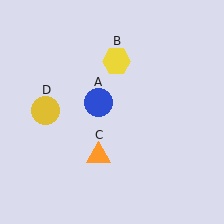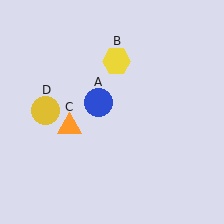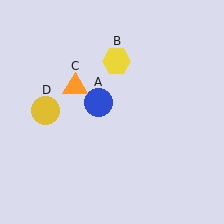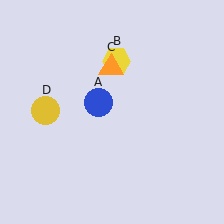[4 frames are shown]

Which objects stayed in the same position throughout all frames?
Blue circle (object A) and yellow hexagon (object B) and yellow circle (object D) remained stationary.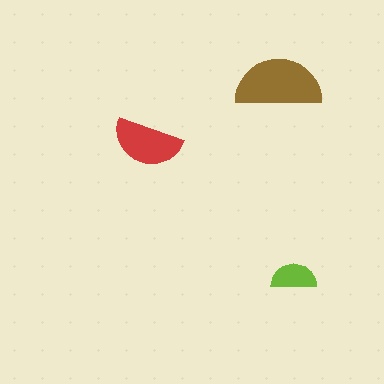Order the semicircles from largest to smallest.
the brown one, the red one, the lime one.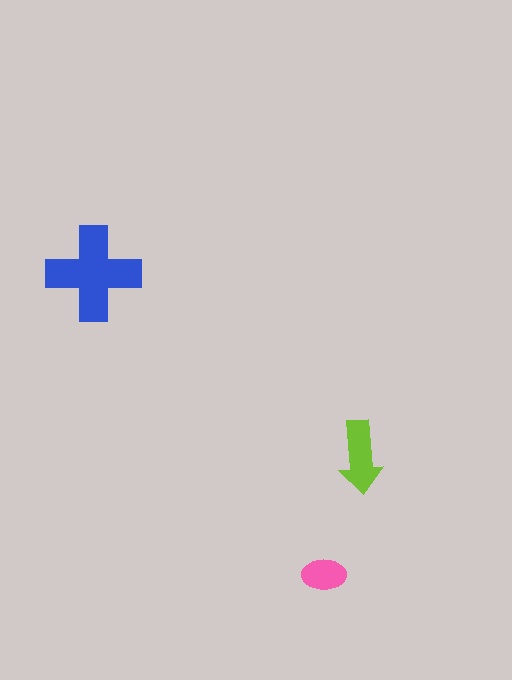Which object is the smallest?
The pink ellipse.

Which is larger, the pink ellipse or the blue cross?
The blue cross.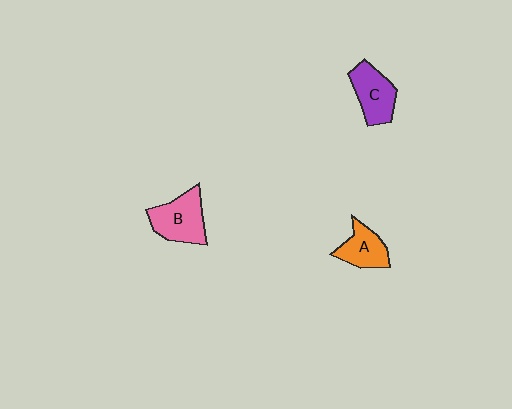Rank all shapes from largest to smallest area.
From largest to smallest: B (pink), C (purple), A (orange).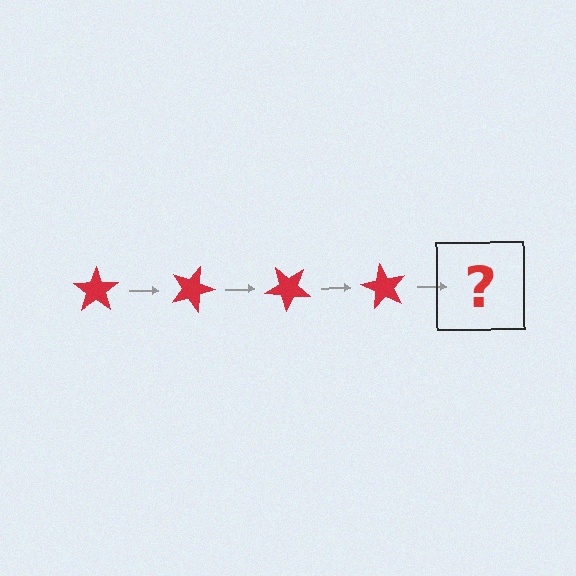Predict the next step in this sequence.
The next step is a red star rotated 80 degrees.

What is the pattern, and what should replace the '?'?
The pattern is that the star rotates 20 degrees each step. The '?' should be a red star rotated 80 degrees.